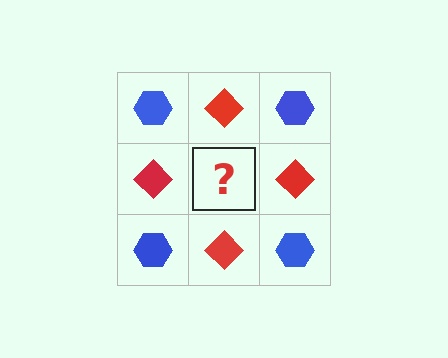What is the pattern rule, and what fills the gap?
The rule is that it alternates blue hexagon and red diamond in a checkerboard pattern. The gap should be filled with a blue hexagon.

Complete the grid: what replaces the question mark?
The question mark should be replaced with a blue hexagon.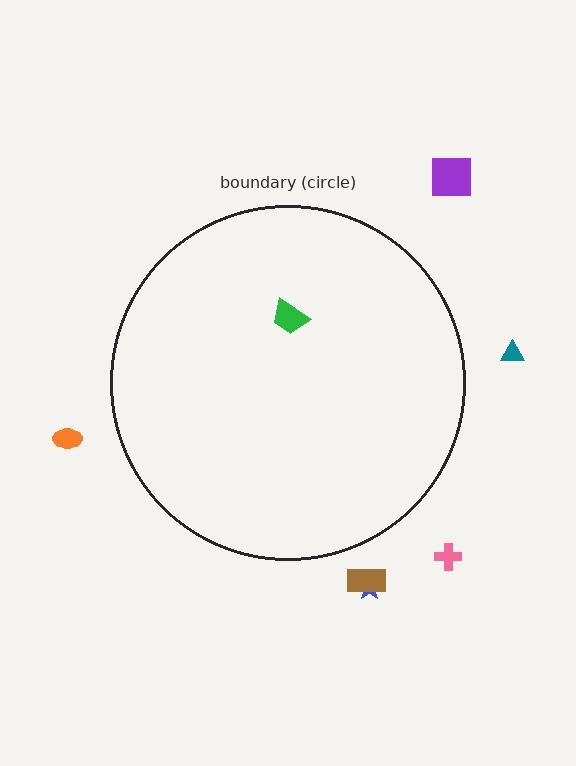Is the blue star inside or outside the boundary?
Outside.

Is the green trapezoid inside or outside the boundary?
Inside.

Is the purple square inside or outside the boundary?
Outside.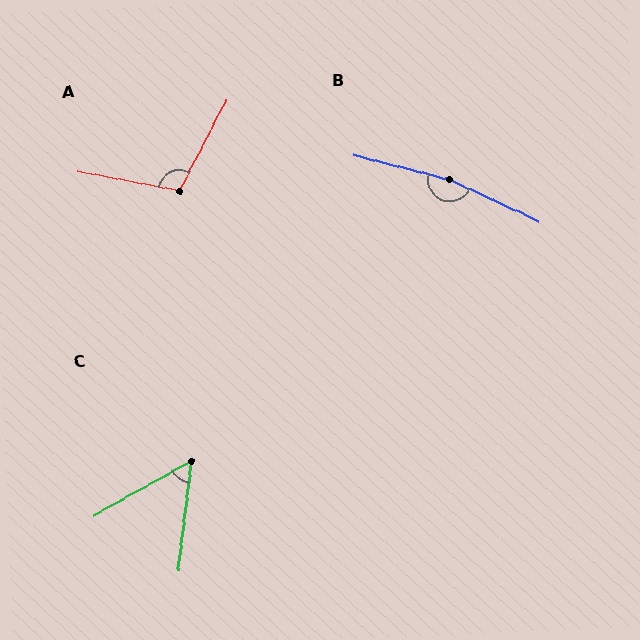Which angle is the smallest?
C, at approximately 54 degrees.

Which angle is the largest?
B, at approximately 169 degrees.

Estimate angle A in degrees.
Approximately 107 degrees.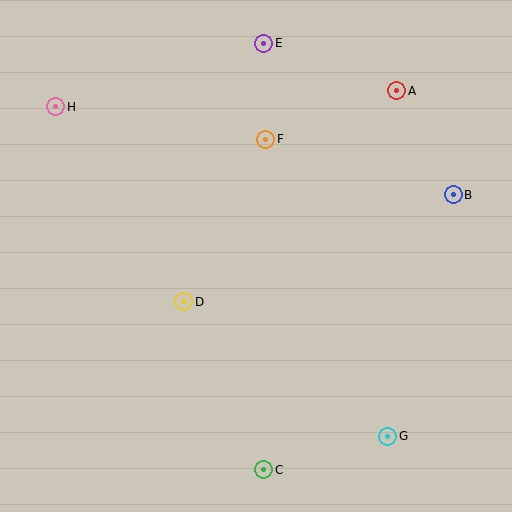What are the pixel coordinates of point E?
Point E is at (264, 43).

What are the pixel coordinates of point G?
Point G is at (388, 436).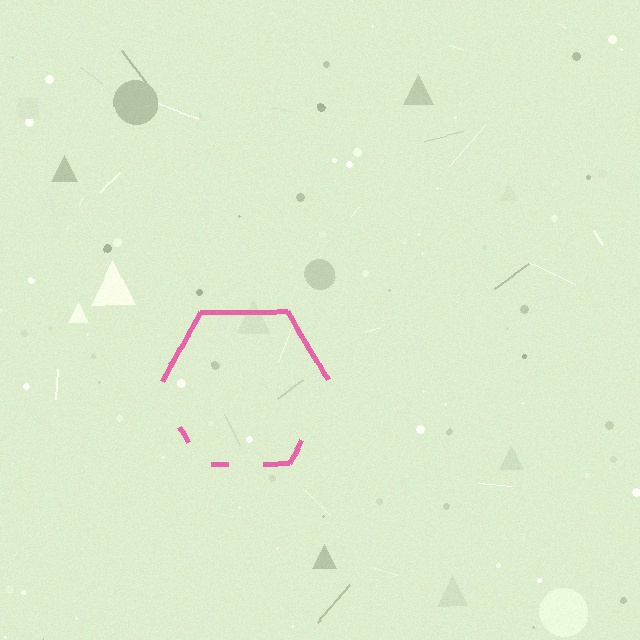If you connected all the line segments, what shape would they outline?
They would outline a hexagon.